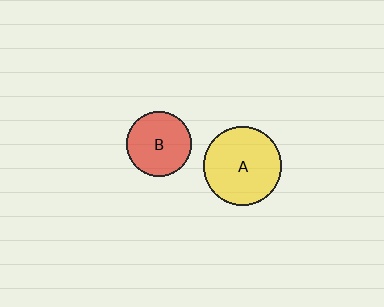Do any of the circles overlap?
No, none of the circles overlap.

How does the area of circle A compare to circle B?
Approximately 1.4 times.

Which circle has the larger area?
Circle A (yellow).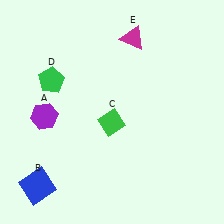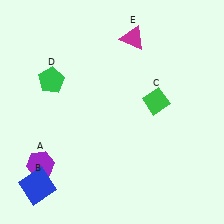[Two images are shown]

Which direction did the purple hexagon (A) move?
The purple hexagon (A) moved down.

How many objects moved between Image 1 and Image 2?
2 objects moved between the two images.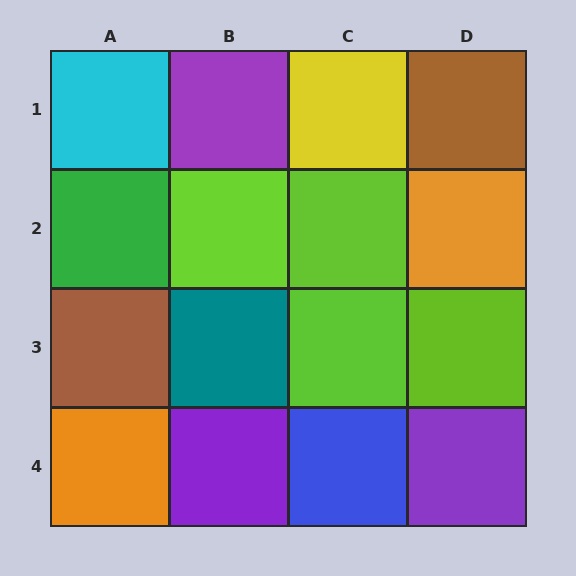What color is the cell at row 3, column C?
Lime.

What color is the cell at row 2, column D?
Orange.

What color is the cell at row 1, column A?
Cyan.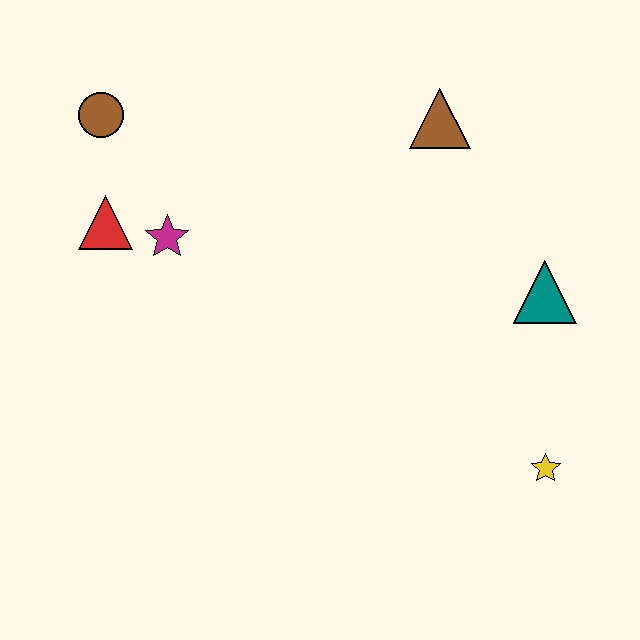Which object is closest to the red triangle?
The magenta star is closest to the red triangle.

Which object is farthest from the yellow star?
The brown circle is farthest from the yellow star.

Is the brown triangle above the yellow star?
Yes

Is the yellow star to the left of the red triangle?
No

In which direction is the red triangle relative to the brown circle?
The red triangle is below the brown circle.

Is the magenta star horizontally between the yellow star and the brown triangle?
No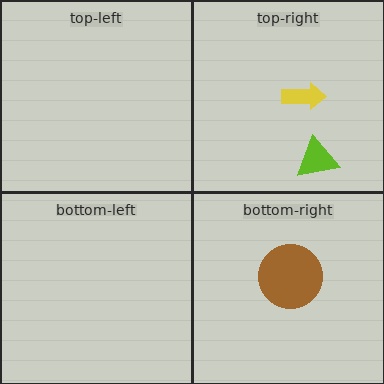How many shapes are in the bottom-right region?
1.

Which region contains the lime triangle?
The top-right region.